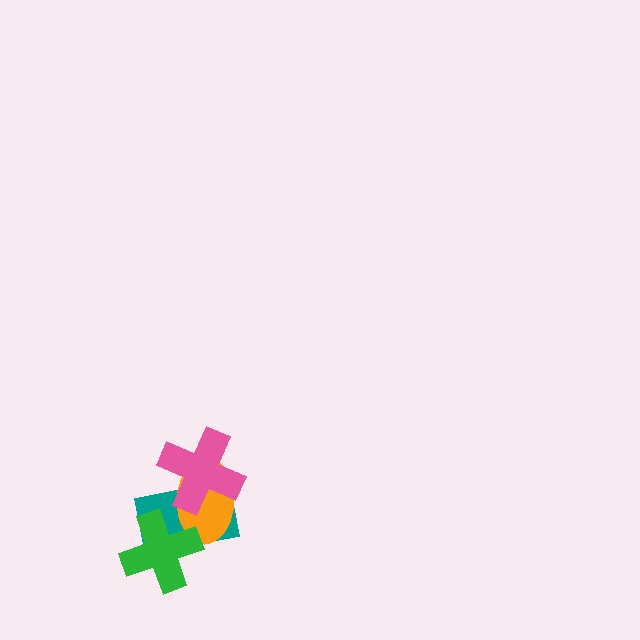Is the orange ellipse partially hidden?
Yes, it is partially covered by another shape.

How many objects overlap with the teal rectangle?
3 objects overlap with the teal rectangle.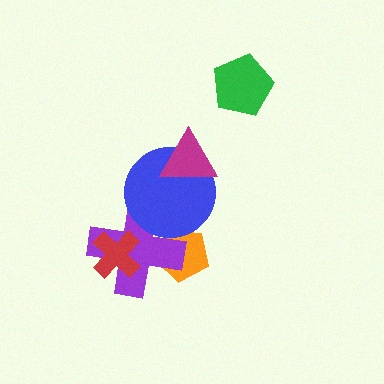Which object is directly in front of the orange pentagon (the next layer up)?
The purple cross is directly in front of the orange pentagon.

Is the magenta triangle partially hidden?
No, no other shape covers it.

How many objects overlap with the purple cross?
3 objects overlap with the purple cross.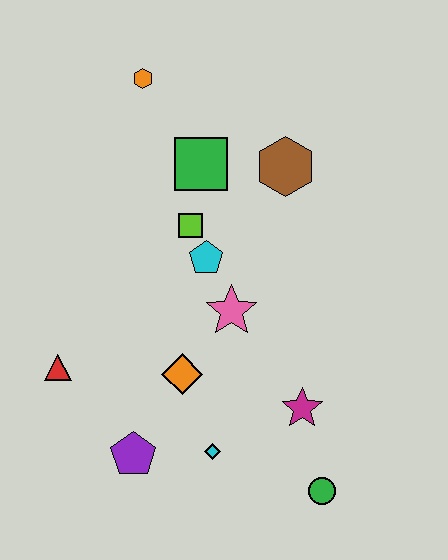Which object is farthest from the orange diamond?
The orange hexagon is farthest from the orange diamond.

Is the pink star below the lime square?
Yes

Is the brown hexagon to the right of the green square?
Yes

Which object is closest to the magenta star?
The green circle is closest to the magenta star.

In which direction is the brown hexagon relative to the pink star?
The brown hexagon is above the pink star.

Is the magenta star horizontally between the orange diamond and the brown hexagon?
No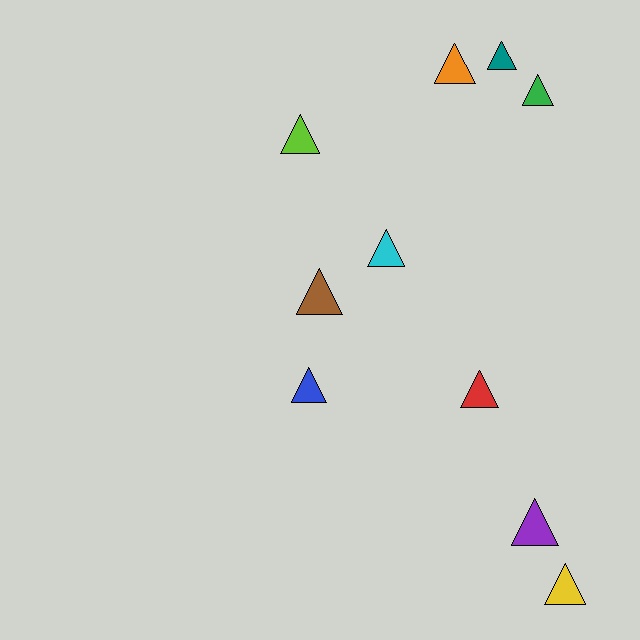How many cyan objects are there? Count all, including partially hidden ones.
There is 1 cyan object.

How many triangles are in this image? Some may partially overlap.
There are 10 triangles.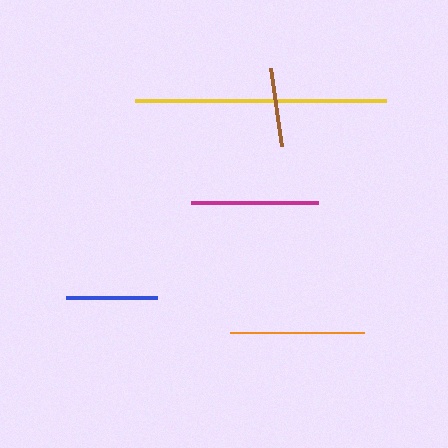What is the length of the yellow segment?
The yellow segment is approximately 250 pixels long.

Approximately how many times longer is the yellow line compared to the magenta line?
The yellow line is approximately 2.0 times the length of the magenta line.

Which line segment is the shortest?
The brown line is the shortest at approximately 79 pixels.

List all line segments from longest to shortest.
From longest to shortest: yellow, orange, magenta, blue, brown.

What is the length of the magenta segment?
The magenta segment is approximately 127 pixels long.